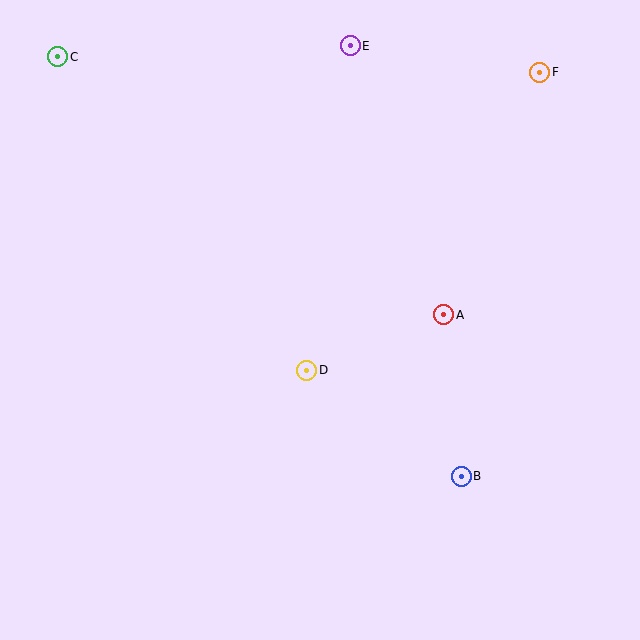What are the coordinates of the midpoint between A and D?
The midpoint between A and D is at (375, 342).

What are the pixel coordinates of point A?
Point A is at (444, 315).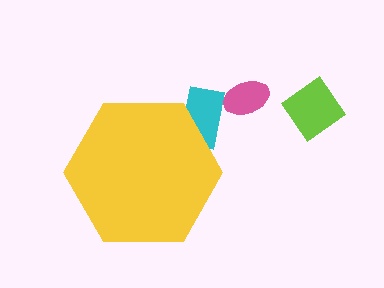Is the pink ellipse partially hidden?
No, the pink ellipse is fully visible.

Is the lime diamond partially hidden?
No, the lime diamond is fully visible.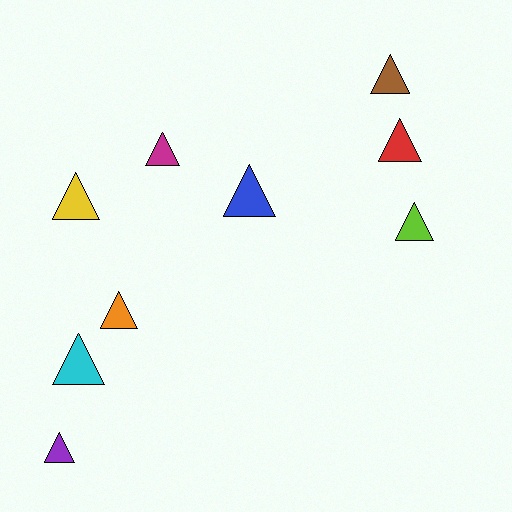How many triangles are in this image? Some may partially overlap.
There are 9 triangles.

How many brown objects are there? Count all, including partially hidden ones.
There is 1 brown object.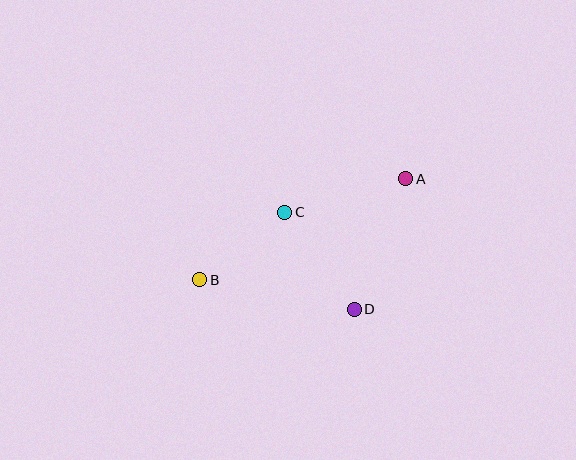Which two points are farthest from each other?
Points A and B are farthest from each other.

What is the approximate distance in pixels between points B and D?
The distance between B and D is approximately 158 pixels.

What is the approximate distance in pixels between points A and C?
The distance between A and C is approximately 126 pixels.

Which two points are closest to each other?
Points B and C are closest to each other.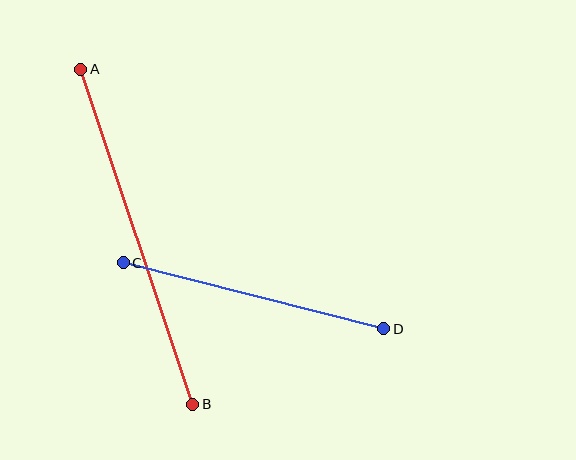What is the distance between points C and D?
The distance is approximately 269 pixels.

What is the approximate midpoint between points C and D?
The midpoint is at approximately (254, 296) pixels.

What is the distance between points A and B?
The distance is approximately 353 pixels.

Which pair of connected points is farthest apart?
Points A and B are farthest apart.